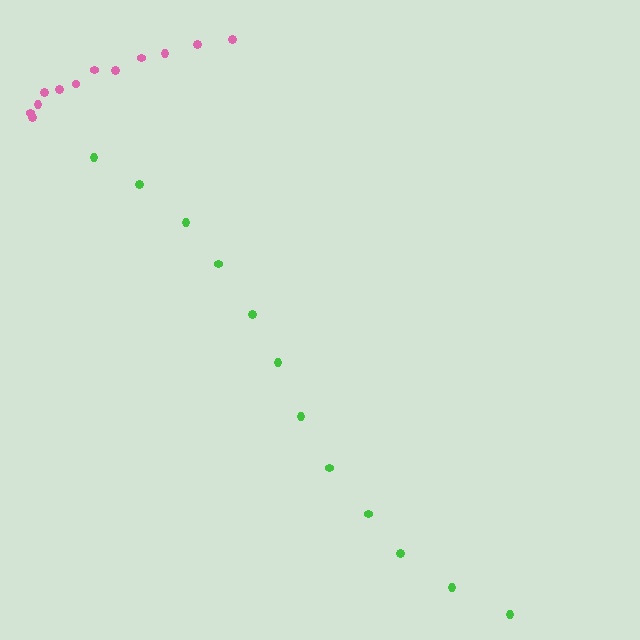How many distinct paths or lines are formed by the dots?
There are 2 distinct paths.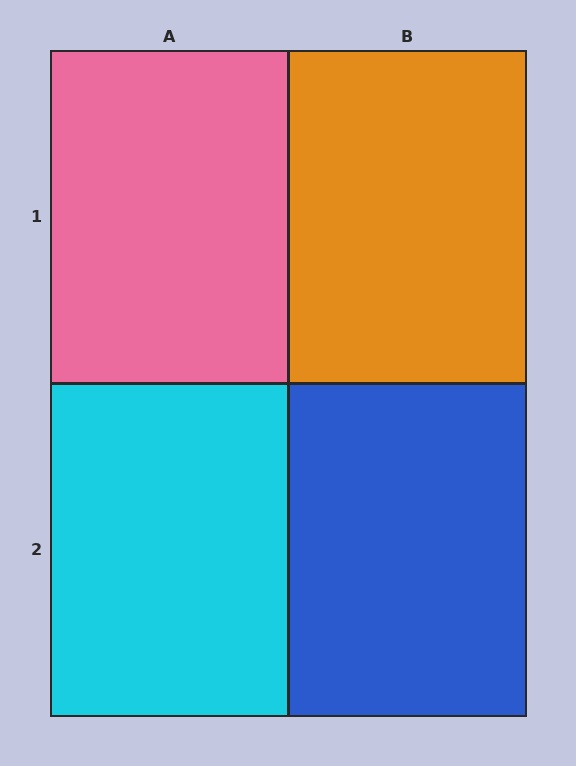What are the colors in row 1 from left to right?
Pink, orange.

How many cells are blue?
1 cell is blue.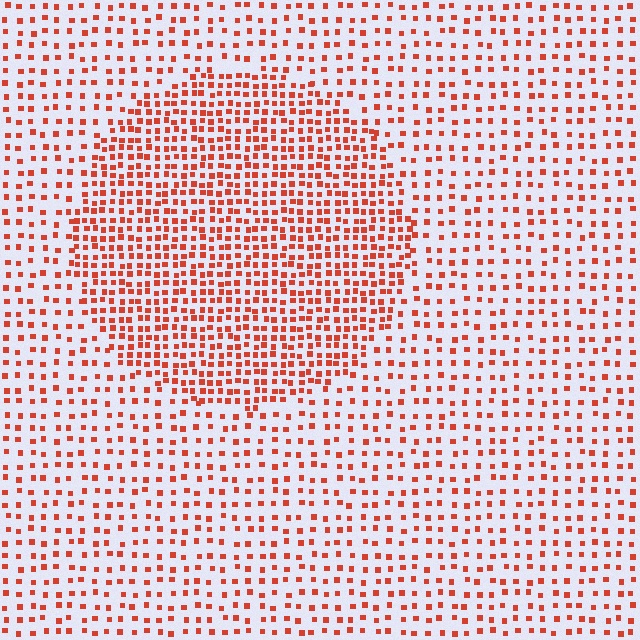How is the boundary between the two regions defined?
The boundary is defined by a change in element density (approximately 2.0x ratio). All elements are the same color, size, and shape.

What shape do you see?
I see a circle.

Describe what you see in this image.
The image contains small red elements arranged at two different densities. A circle-shaped region is visible where the elements are more densely packed than the surrounding area.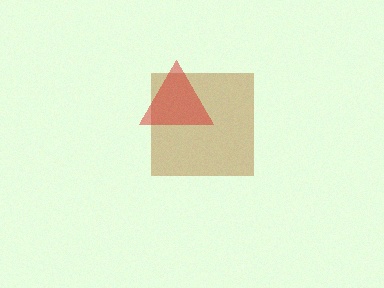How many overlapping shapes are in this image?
There are 2 overlapping shapes in the image.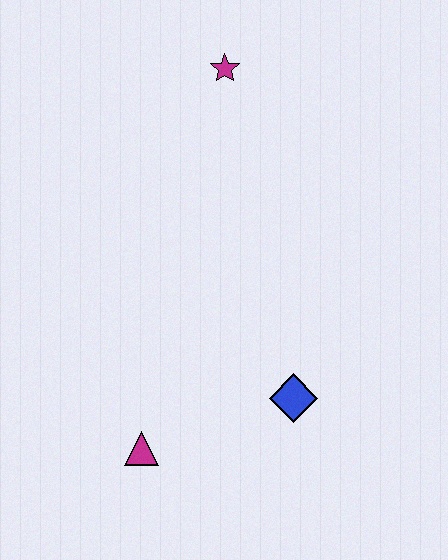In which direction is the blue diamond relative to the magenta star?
The blue diamond is below the magenta star.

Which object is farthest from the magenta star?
The magenta triangle is farthest from the magenta star.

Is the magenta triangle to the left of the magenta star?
Yes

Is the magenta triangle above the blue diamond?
No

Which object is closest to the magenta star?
The blue diamond is closest to the magenta star.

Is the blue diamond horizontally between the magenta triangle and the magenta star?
No